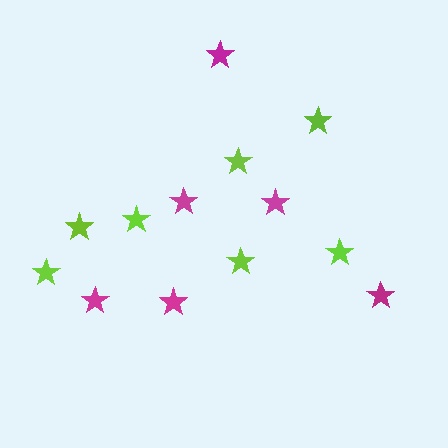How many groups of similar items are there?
There are 2 groups: one group of lime stars (7) and one group of magenta stars (6).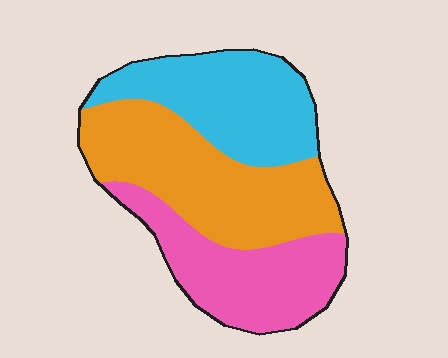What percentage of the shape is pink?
Pink takes up about one third (1/3) of the shape.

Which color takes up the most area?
Orange, at roughly 40%.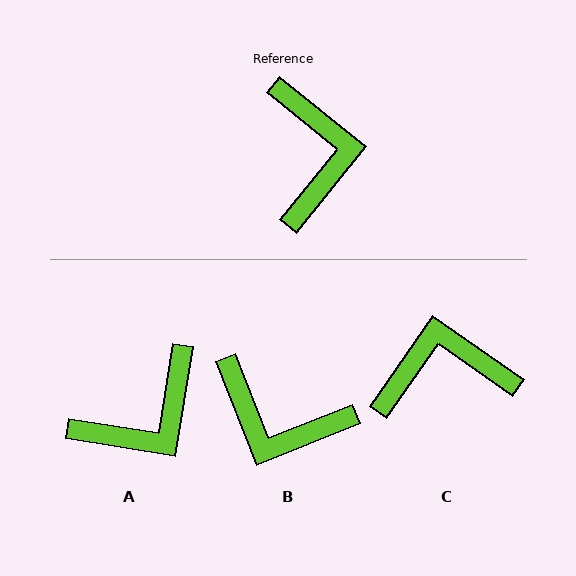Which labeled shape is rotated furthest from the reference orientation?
B, about 119 degrees away.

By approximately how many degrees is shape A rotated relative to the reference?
Approximately 60 degrees clockwise.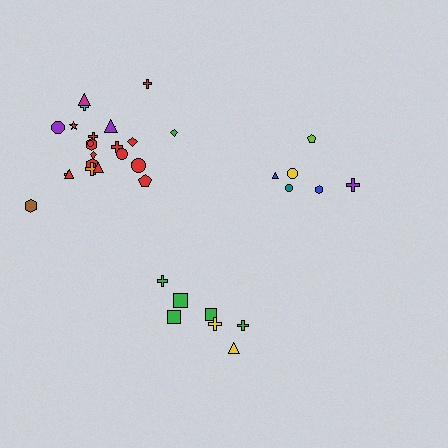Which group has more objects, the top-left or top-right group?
The top-left group.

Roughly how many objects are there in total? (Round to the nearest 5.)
Roughly 40 objects in total.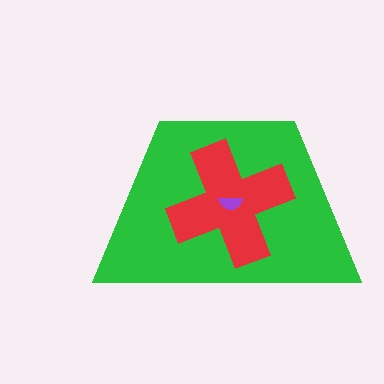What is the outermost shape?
The green trapezoid.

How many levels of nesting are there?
3.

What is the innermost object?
The purple semicircle.